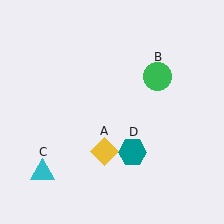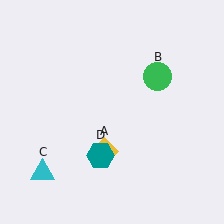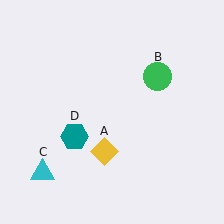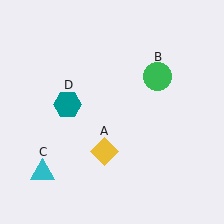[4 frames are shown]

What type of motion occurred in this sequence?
The teal hexagon (object D) rotated clockwise around the center of the scene.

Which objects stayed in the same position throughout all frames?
Yellow diamond (object A) and green circle (object B) and cyan triangle (object C) remained stationary.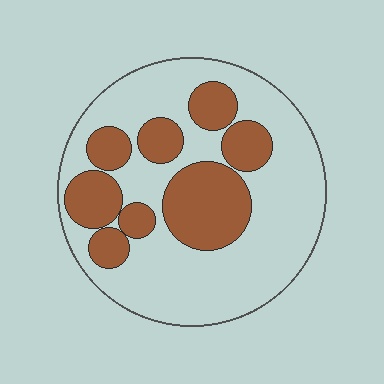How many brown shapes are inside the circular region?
8.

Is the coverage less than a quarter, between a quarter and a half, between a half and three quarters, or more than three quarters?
Between a quarter and a half.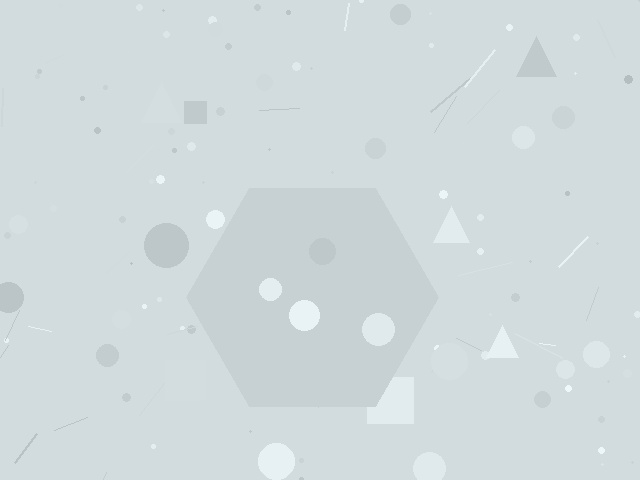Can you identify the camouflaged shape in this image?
The camouflaged shape is a hexagon.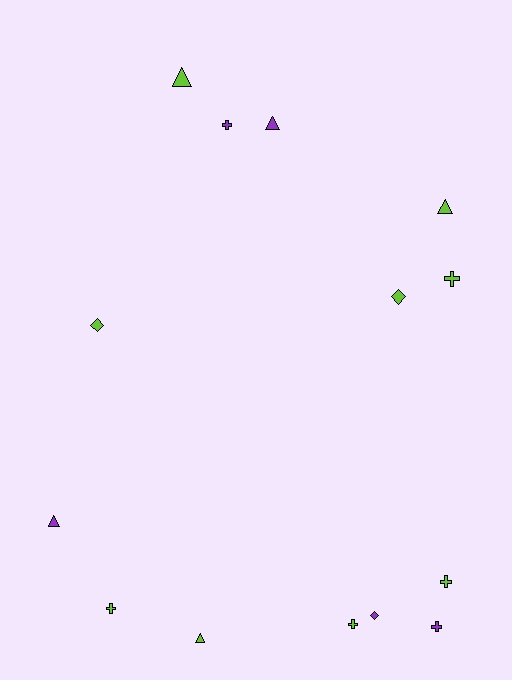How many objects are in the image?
There are 14 objects.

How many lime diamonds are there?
There are 2 lime diamonds.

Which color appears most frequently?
Lime, with 9 objects.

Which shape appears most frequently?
Cross, with 6 objects.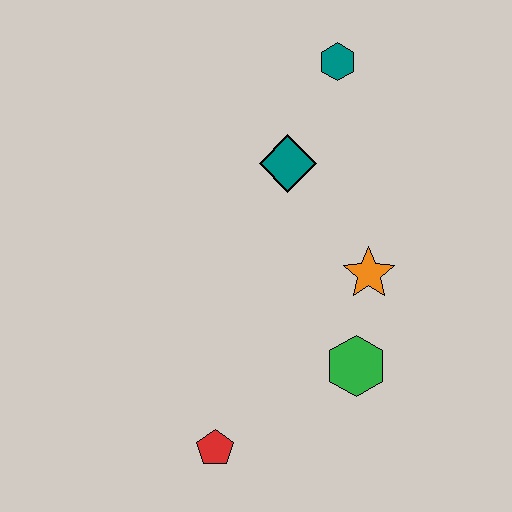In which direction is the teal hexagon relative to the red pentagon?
The teal hexagon is above the red pentagon.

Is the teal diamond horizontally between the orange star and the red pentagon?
Yes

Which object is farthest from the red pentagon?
The teal hexagon is farthest from the red pentagon.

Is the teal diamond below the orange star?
No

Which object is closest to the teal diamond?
The teal hexagon is closest to the teal diamond.